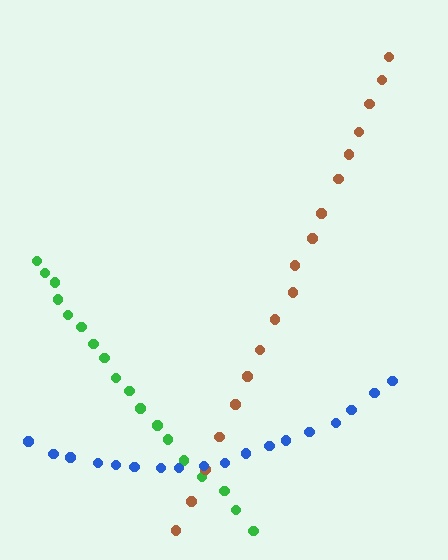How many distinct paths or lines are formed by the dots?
There are 3 distinct paths.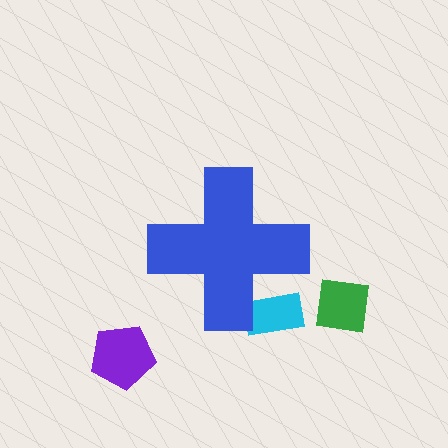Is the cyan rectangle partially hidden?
Yes, the cyan rectangle is partially hidden behind the blue cross.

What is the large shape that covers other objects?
A blue cross.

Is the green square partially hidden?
No, the green square is fully visible.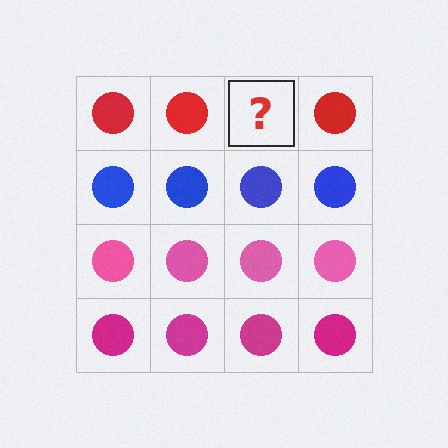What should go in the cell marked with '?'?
The missing cell should contain a red circle.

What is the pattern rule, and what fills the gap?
The rule is that each row has a consistent color. The gap should be filled with a red circle.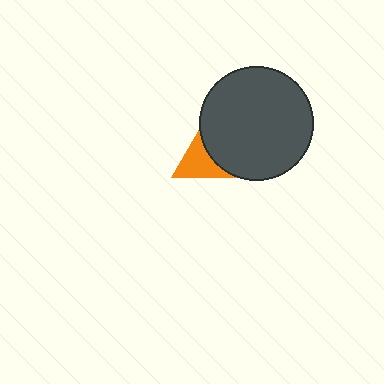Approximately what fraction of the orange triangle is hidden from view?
Roughly 65% of the orange triangle is hidden behind the dark gray circle.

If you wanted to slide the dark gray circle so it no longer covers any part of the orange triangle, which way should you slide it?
Slide it right — that is the most direct way to separate the two shapes.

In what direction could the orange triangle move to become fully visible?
The orange triangle could move left. That would shift it out from behind the dark gray circle entirely.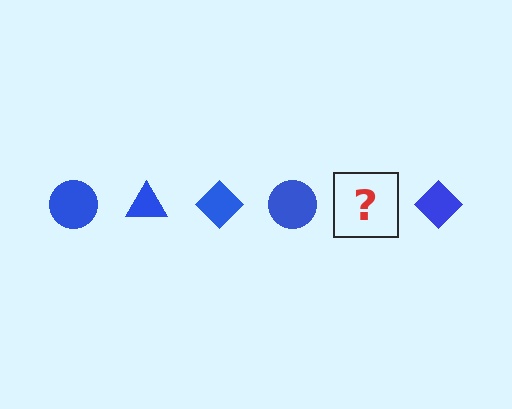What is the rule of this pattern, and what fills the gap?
The rule is that the pattern cycles through circle, triangle, diamond shapes in blue. The gap should be filled with a blue triangle.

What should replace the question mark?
The question mark should be replaced with a blue triangle.